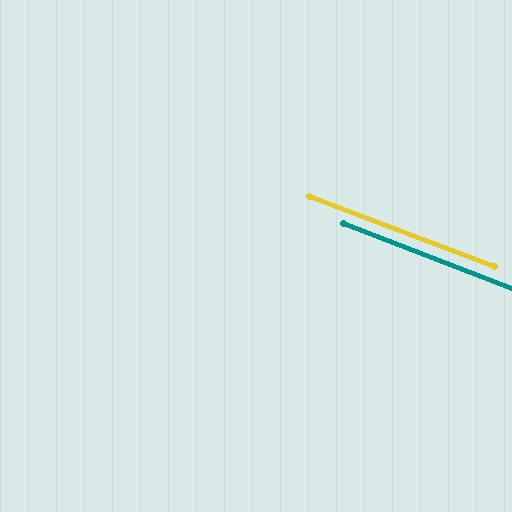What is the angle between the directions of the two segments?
Approximately 0 degrees.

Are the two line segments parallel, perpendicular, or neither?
Parallel — their directions differ by only 0.5°.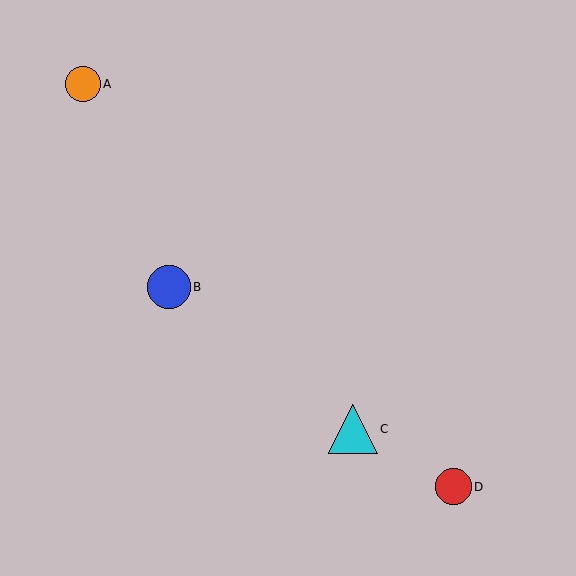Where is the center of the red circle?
The center of the red circle is at (453, 487).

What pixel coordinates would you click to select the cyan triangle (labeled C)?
Click at (353, 429) to select the cyan triangle C.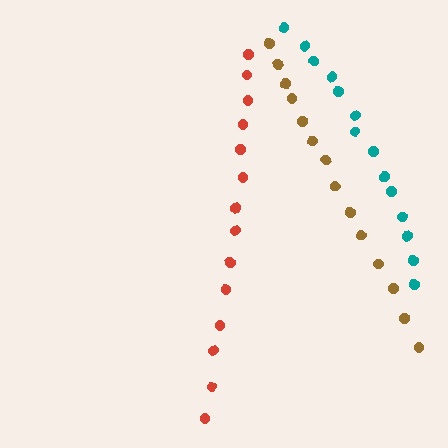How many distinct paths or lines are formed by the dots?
There are 3 distinct paths.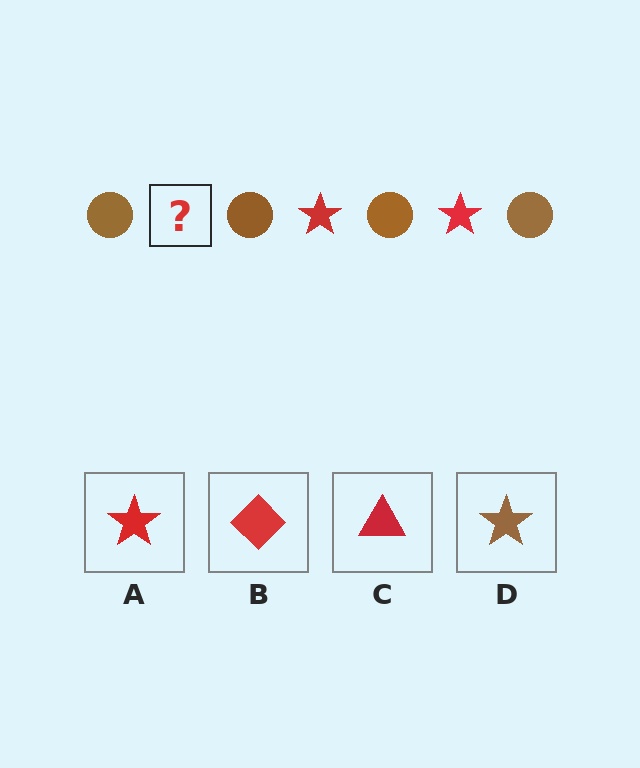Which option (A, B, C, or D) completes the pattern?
A.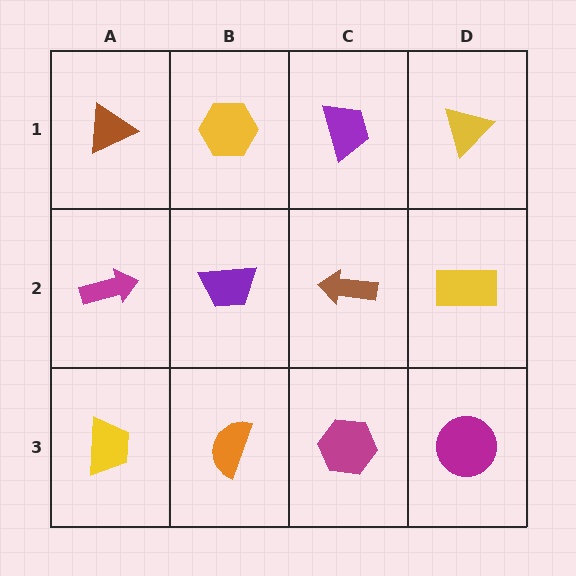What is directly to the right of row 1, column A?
A yellow hexagon.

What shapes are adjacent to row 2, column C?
A purple trapezoid (row 1, column C), a magenta hexagon (row 3, column C), a purple trapezoid (row 2, column B), a yellow rectangle (row 2, column D).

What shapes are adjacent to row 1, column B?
A purple trapezoid (row 2, column B), a brown triangle (row 1, column A), a purple trapezoid (row 1, column C).